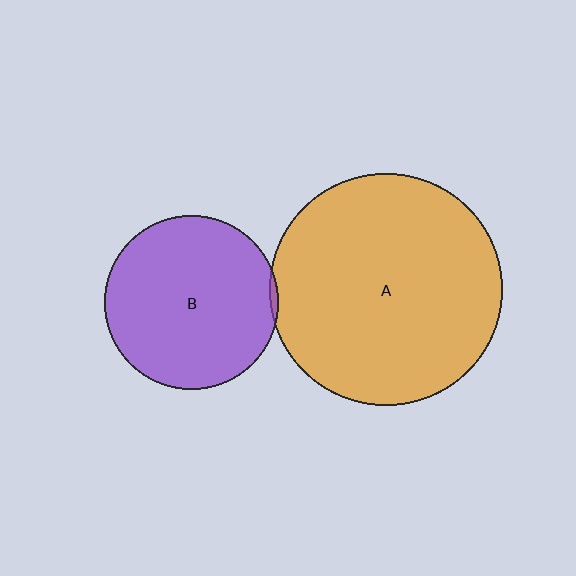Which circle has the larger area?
Circle A (orange).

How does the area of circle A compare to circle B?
Approximately 1.8 times.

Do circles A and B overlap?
Yes.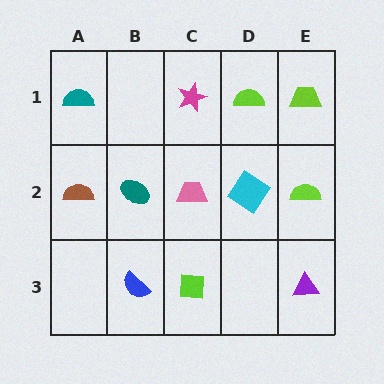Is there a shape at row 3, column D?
No, that cell is empty.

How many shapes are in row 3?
3 shapes.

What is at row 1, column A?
A teal semicircle.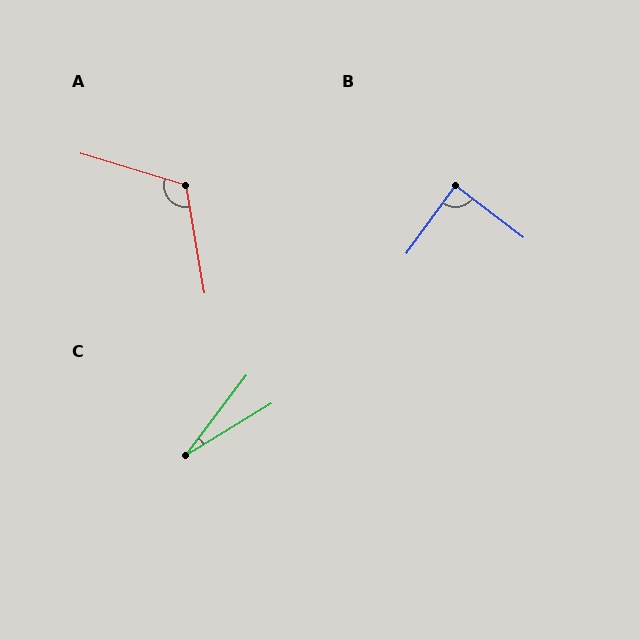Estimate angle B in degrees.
Approximately 88 degrees.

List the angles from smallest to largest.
C (21°), B (88°), A (117°).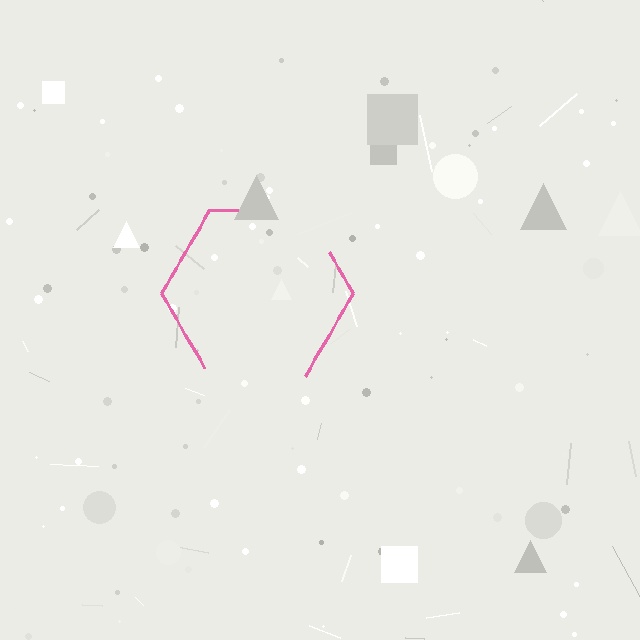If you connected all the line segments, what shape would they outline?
They would outline a hexagon.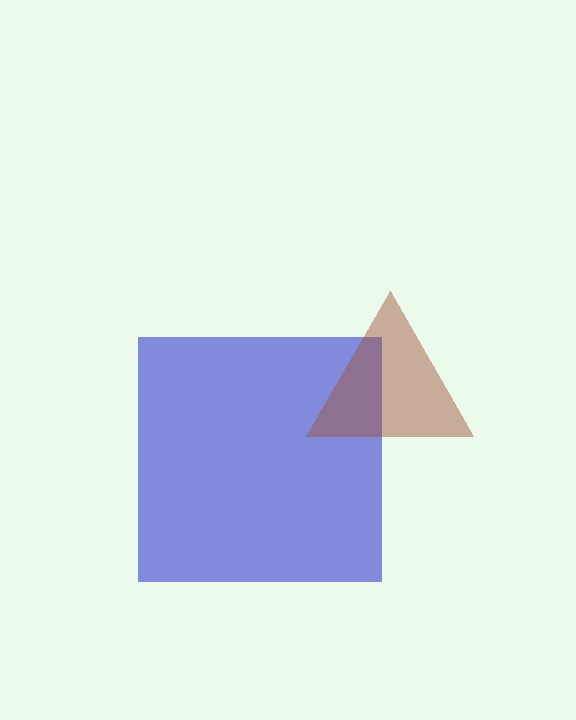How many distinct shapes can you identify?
There are 2 distinct shapes: a blue square, a brown triangle.